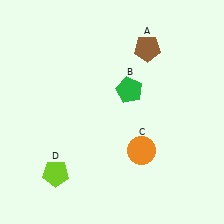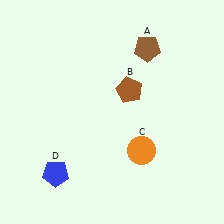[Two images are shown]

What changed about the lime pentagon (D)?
In Image 1, D is lime. In Image 2, it changed to blue.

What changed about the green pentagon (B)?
In Image 1, B is green. In Image 2, it changed to brown.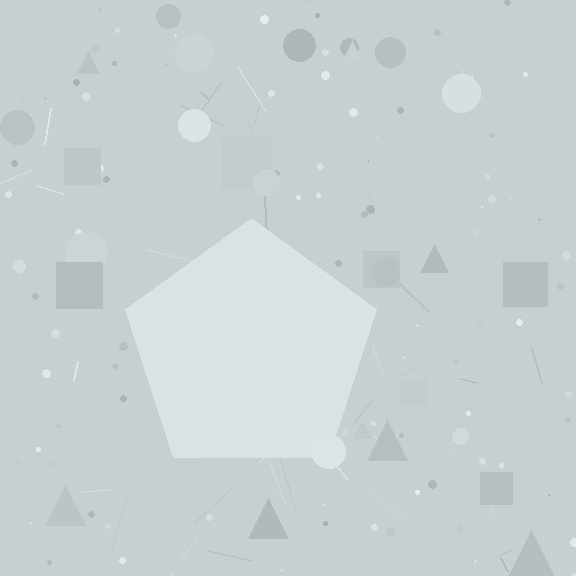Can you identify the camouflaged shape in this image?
The camouflaged shape is a pentagon.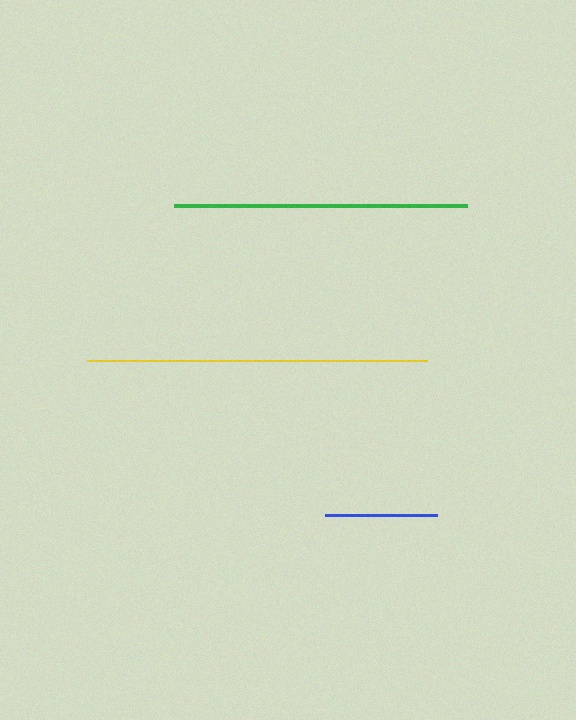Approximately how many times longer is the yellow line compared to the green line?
The yellow line is approximately 1.2 times the length of the green line.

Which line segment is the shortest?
The blue line is the shortest at approximately 112 pixels.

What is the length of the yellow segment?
The yellow segment is approximately 340 pixels long.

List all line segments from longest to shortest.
From longest to shortest: yellow, green, blue.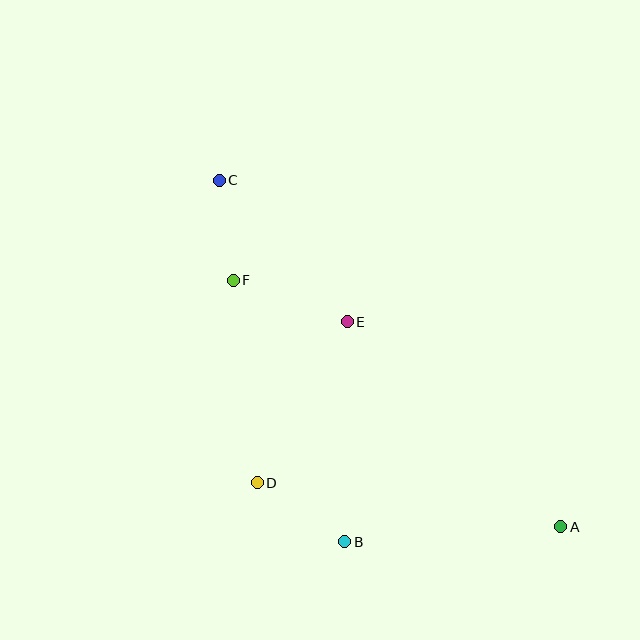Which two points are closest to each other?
Points C and F are closest to each other.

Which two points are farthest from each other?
Points A and C are farthest from each other.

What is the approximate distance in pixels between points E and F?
The distance between E and F is approximately 121 pixels.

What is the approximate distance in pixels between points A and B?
The distance between A and B is approximately 216 pixels.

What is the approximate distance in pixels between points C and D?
The distance between C and D is approximately 305 pixels.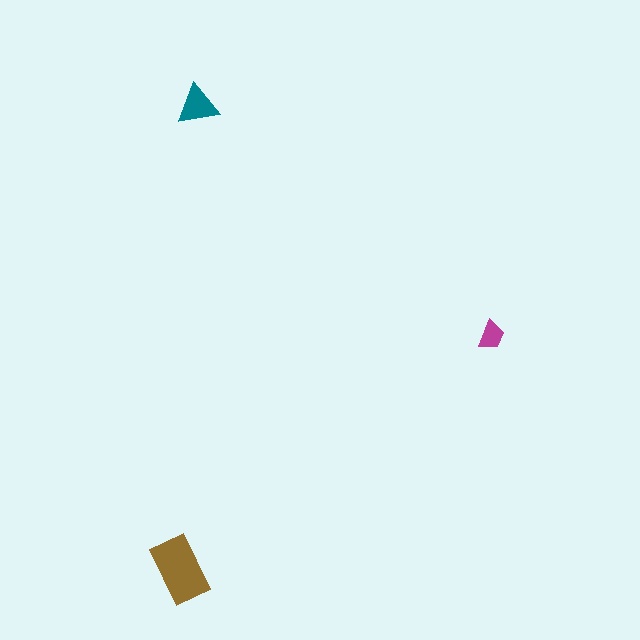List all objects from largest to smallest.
The brown rectangle, the teal triangle, the magenta trapezoid.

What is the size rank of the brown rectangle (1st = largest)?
1st.